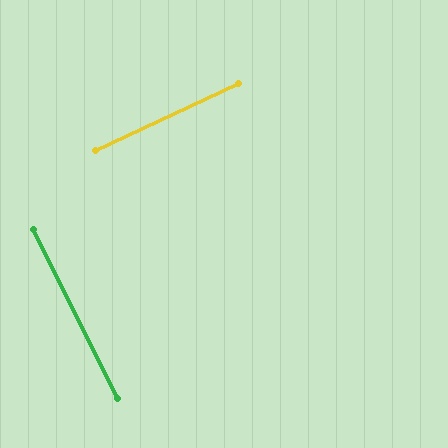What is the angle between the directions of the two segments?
Approximately 89 degrees.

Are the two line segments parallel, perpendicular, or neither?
Perpendicular — they meet at approximately 89°.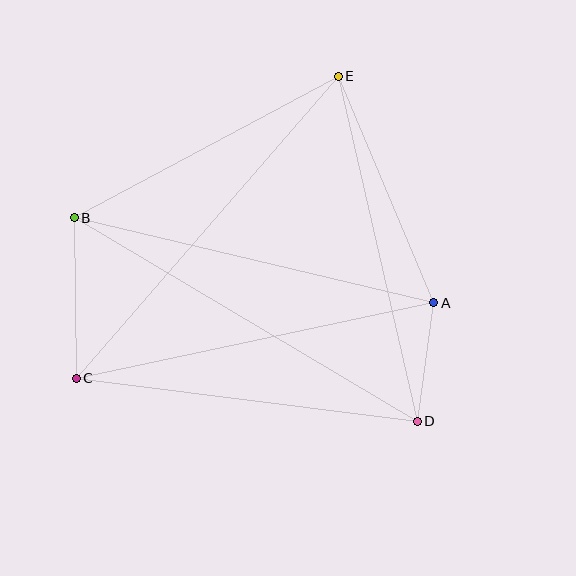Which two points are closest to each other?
Points A and D are closest to each other.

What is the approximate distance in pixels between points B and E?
The distance between B and E is approximately 300 pixels.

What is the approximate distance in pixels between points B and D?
The distance between B and D is approximately 399 pixels.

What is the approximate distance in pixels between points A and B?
The distance between A and B is approximately 369 pixels.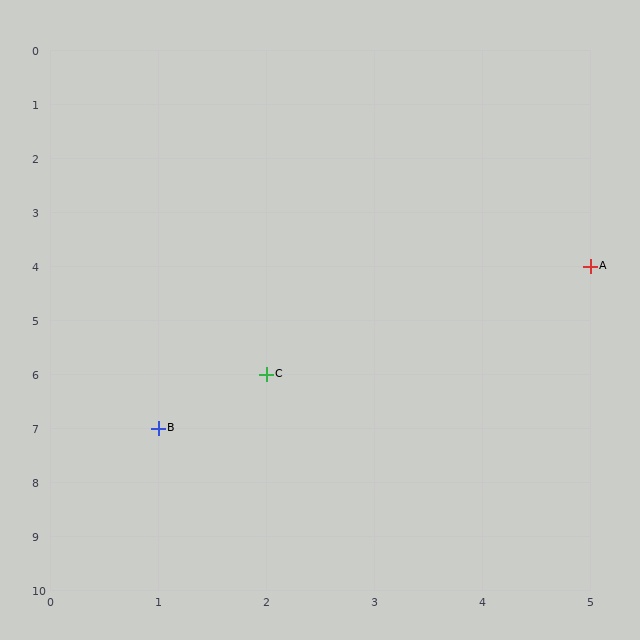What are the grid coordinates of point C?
Point C is at grid coordinates (2, 6).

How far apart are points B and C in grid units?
Points B and C are 1 column and 1 row apart (about 1.4 grid units diagonally).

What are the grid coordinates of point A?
Point A is at grid coordinates (5, 4).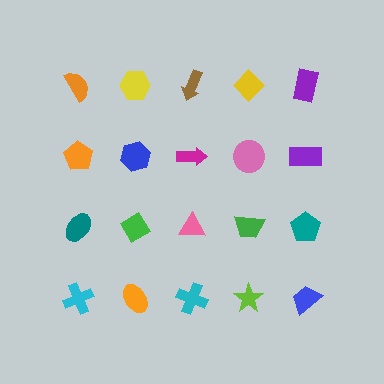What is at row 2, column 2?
A blue hexagon.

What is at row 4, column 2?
An orange ellipse.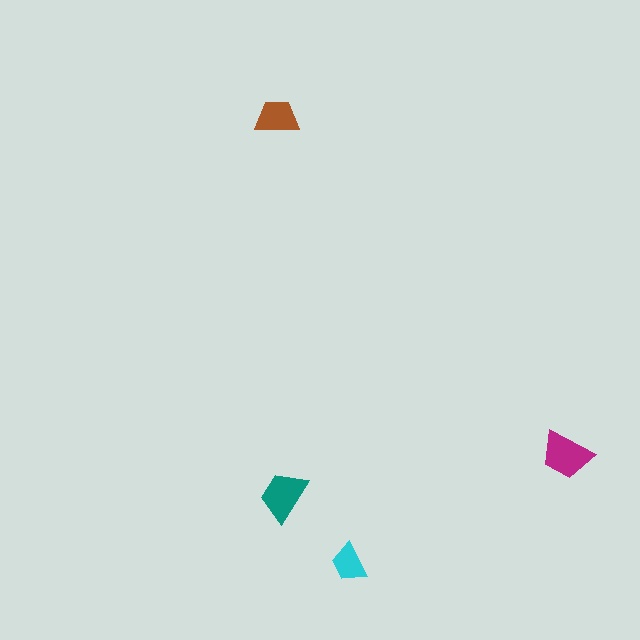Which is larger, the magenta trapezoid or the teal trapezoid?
The magenta one.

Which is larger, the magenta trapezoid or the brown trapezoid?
The magenta one.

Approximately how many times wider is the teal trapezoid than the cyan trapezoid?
About 1.5 times wider.